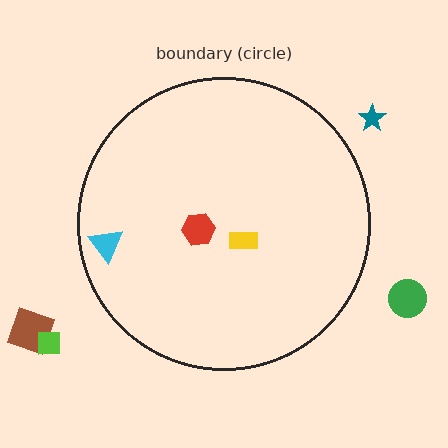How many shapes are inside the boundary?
3 inside, 4 outside.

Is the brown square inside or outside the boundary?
Outside.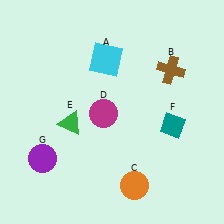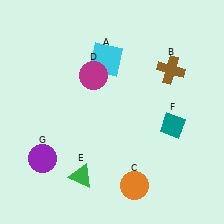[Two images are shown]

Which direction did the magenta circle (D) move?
The magenta circle (D) moved up.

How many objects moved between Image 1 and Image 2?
2 objects moved between the two images.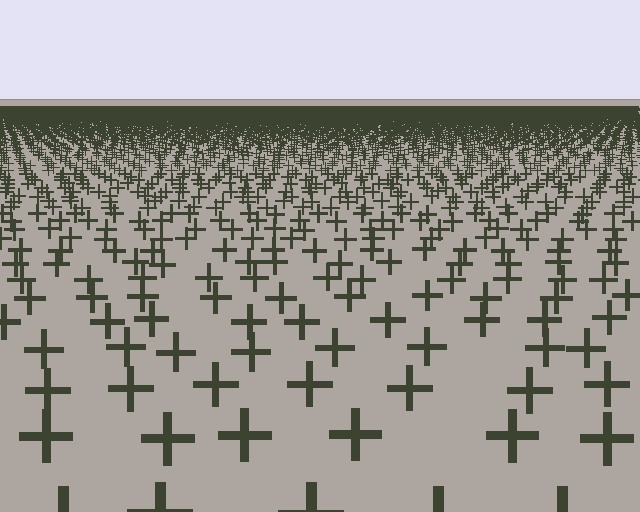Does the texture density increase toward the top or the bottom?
Density increases toward the top.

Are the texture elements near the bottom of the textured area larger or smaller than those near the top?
Larger. Near the bottom, elements are closer to the viewer and appear at a bigger on-screen size.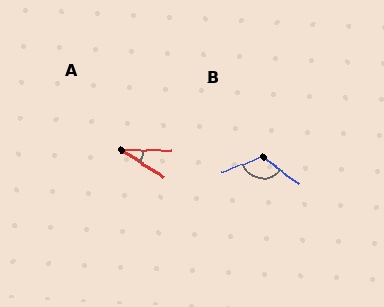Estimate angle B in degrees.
Approximately 122 degrees.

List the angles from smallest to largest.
A (33°), B (122°).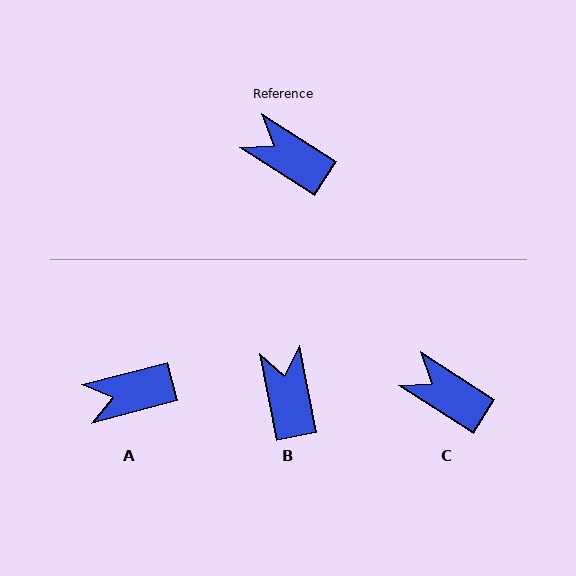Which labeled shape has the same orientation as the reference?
C.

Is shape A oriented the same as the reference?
No, it is off by about 47 degrees.